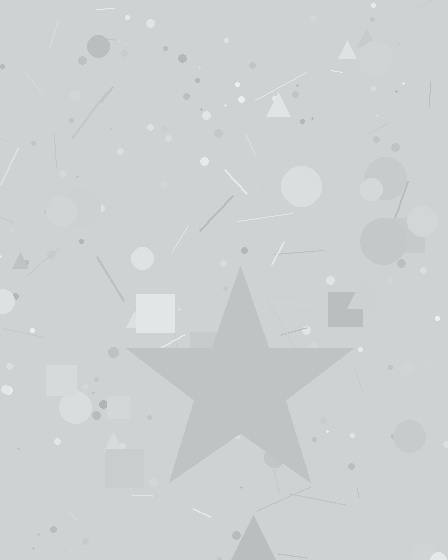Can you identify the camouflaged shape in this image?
The camouflaged shape is a star.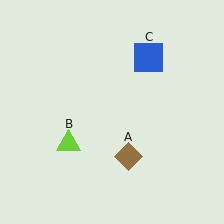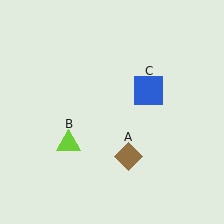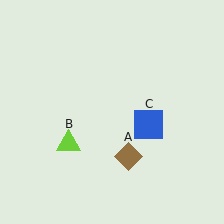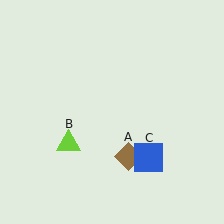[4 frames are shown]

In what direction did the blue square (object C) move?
The blue square (object C) moved down.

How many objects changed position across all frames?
1 object changed position: blue square (object C).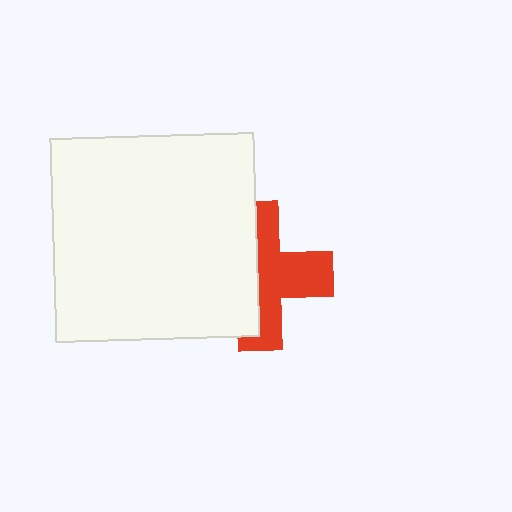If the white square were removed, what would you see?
You would see the complete red cross.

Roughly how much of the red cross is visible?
About half of it is visible (roughly 53%).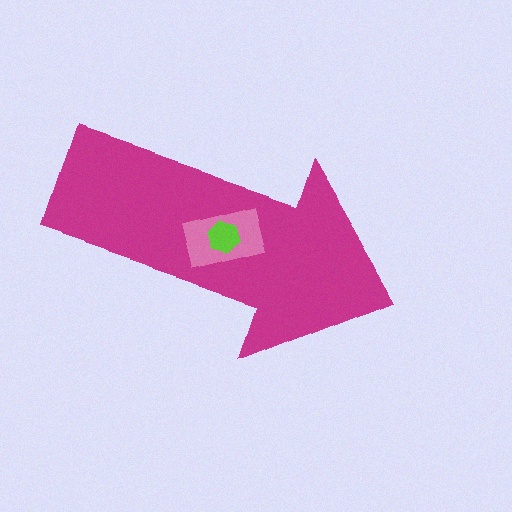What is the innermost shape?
The lime hexagon.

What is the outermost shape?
The magenta arrow.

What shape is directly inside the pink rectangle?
The lime hexagon.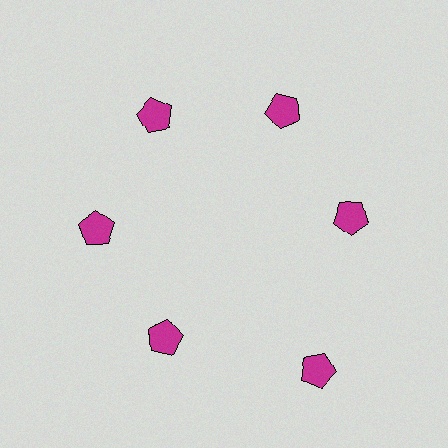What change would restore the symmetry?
The symmetry would be restored by moving it inward, back onto the ring so that all 6 pentagons sit at equal angles and equal distance from the center.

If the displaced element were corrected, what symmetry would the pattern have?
It would have 6-fold rotational symmetry — the pattern would map onto itself every 60 degrees.